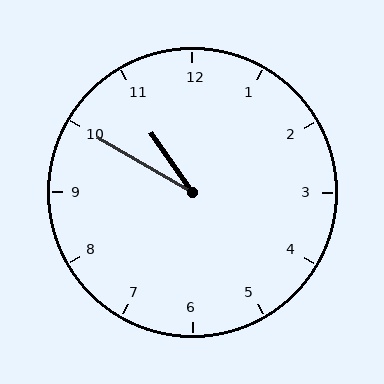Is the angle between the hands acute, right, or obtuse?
It is acute.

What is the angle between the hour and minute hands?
Approximately 25 degrees.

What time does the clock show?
10:50.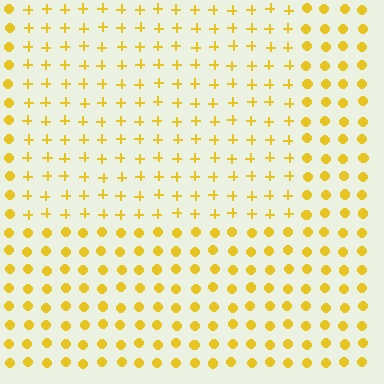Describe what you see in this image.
The image is filled with small yellow elements arranged in a uniform grid. A rectangle-shaped region contains plus signs, while the surrounding area contains circles. The boundary is defined purely by the change in element shape.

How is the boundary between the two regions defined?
The boundary is defined by a change in element shape: plus signs inside vs. circles outside. All elements share the same color and spacing.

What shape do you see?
I see a rectangle.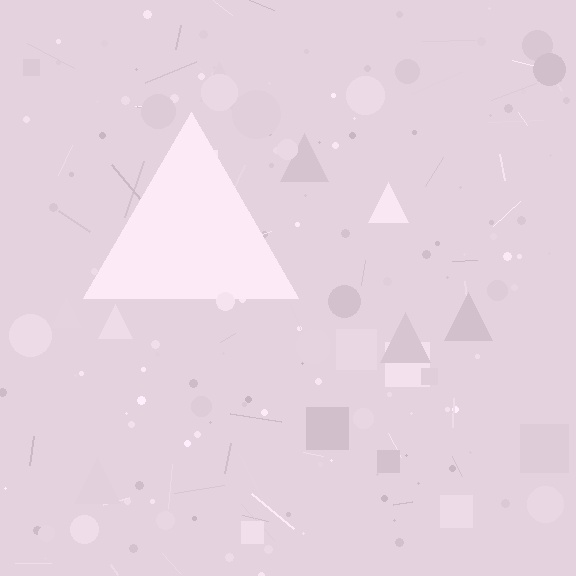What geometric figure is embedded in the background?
A triangle is embedded in the background.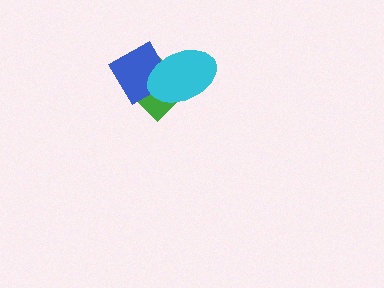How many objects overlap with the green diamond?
2 objects overlap with the green diamond.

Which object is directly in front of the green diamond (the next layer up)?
The blue diamond is directly in front of the green diamond.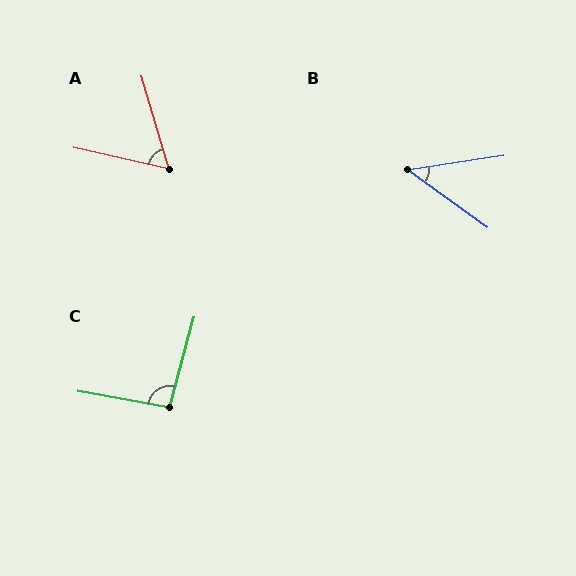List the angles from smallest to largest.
B (45°), A (61°), C (95°).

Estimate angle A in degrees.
Approximately 61 degrees.